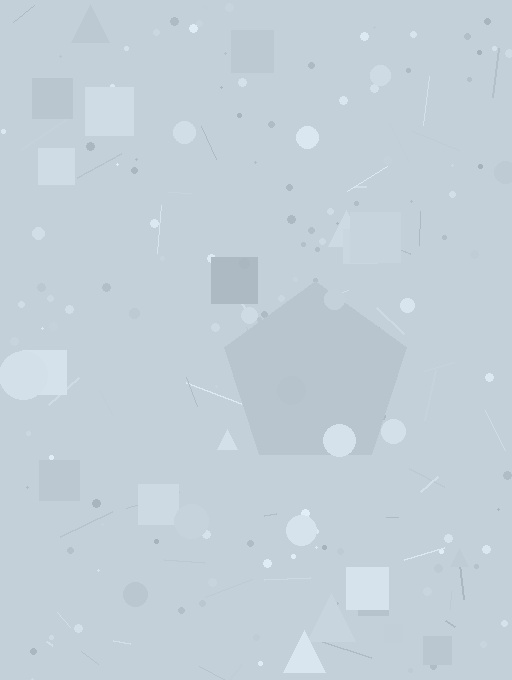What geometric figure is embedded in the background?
A pentagon is embedded in the background.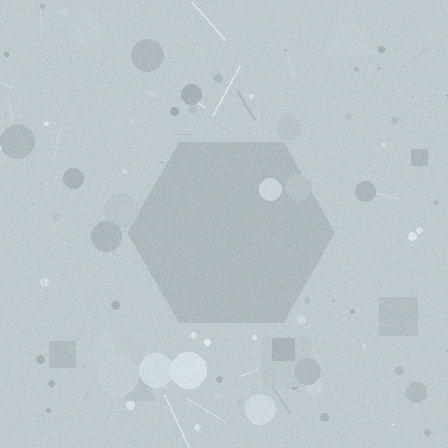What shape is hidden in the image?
A hexagon is hidden in the image.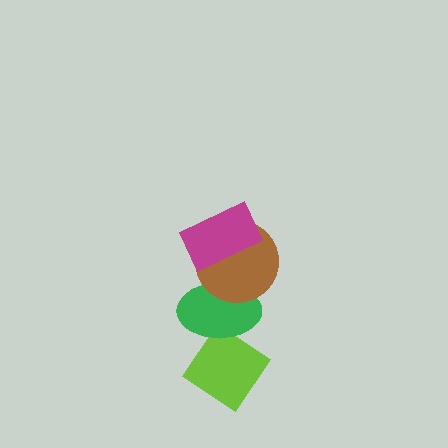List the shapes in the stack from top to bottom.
From top to bottom: the magenta rectangle, the brown circle, the green ellipse, the lime diamond.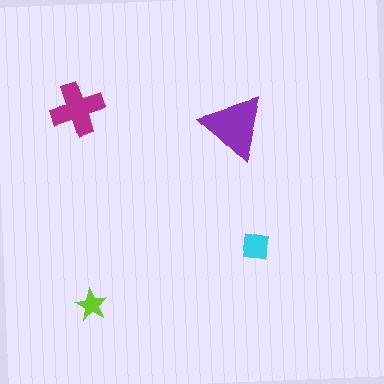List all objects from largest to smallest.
The purple triangle, the magenta cross, the cyan square, the lime star.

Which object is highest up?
The magenta cross is topmost.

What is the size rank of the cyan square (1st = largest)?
3rd.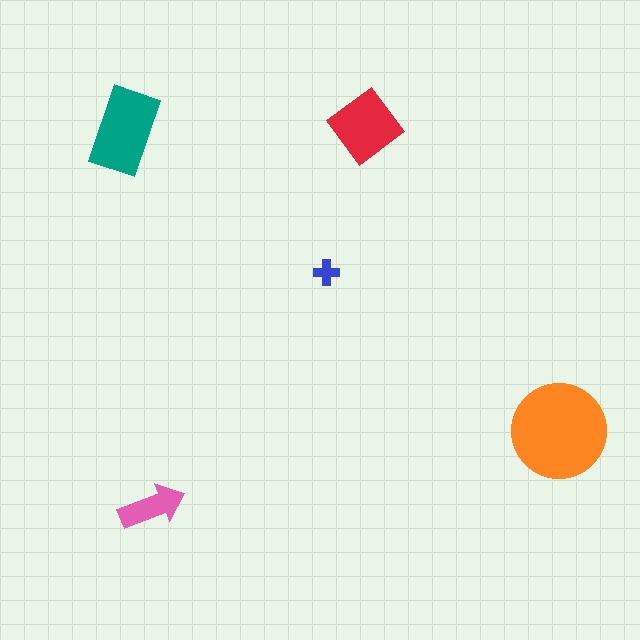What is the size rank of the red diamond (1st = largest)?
3rd.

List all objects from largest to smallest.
The orange circle, the teal rectangle, the red diamond, the pink arrow, the blue cross.